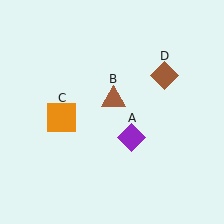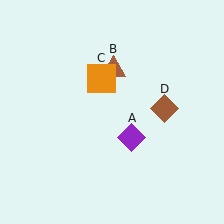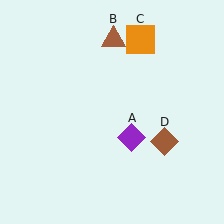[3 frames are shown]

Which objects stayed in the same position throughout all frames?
Purple diamond (object A) remained stationary.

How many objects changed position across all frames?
3 objects changed position: brown triangle (object B), orange square (object C), brown diamond (object D).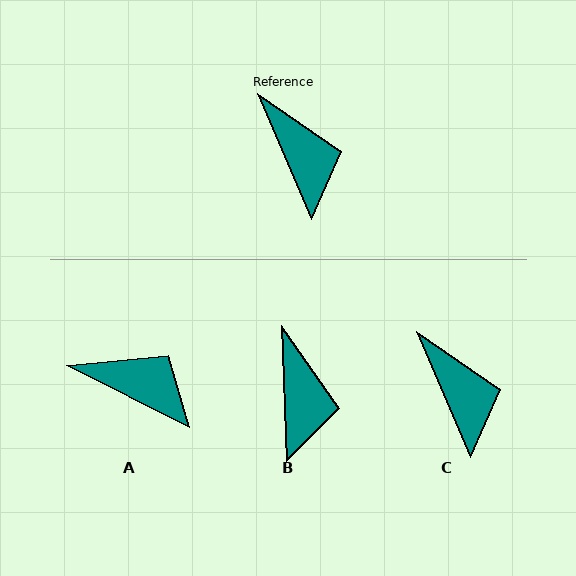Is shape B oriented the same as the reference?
No, it is off by about 21 degrees.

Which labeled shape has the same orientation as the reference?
C.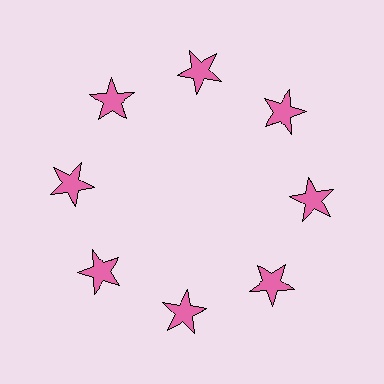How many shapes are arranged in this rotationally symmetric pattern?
There are 8 shapes, arranged in 8 groups of 1.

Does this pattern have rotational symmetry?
Yes, this pattern has 8-fold rotational symmetry. It looks the same after rotating 45 degrees around the center.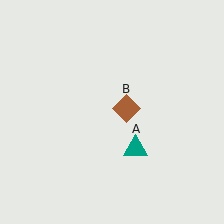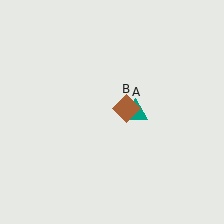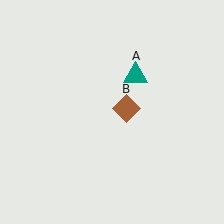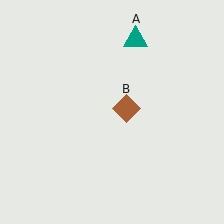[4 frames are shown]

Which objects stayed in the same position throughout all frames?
Brown diamond (object B) remained stationary.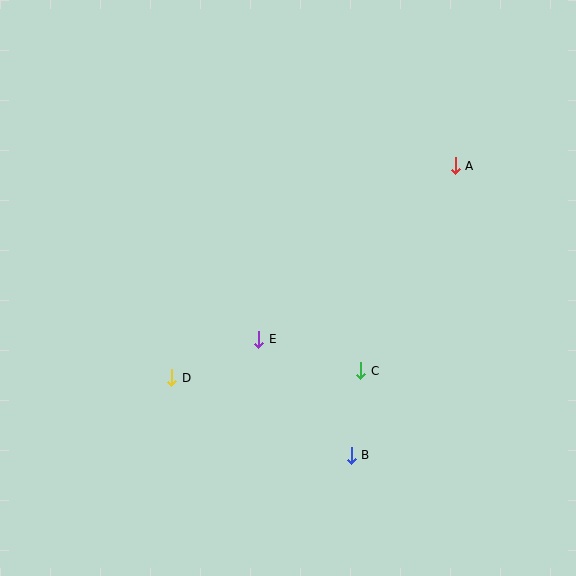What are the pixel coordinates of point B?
Point B is at (351, 455).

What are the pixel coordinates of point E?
Point E is at (259, 339).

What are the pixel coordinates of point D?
Point D is at (172, 378).